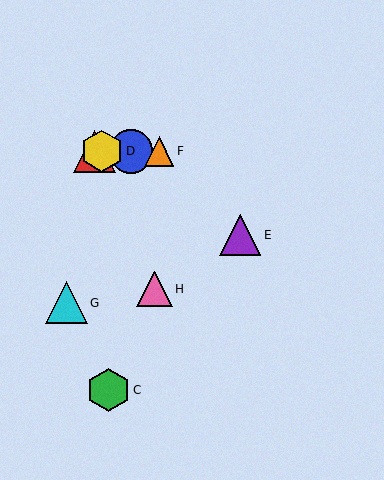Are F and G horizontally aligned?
No, F is at y≈151 and G is at y≈303.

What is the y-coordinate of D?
Object D is at y≈151.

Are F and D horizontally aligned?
Yes, both are at y≈151.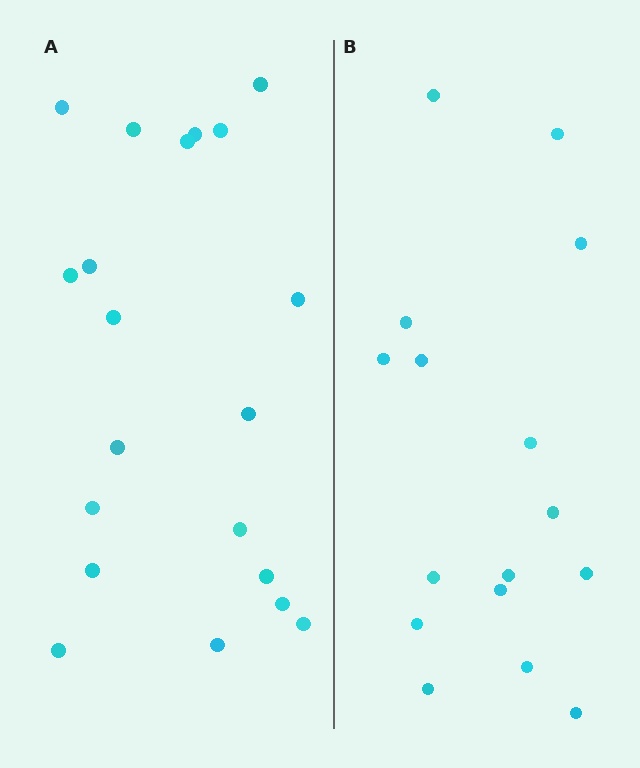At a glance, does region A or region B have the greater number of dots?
Region A (the left region) has more dots.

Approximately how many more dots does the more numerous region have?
Region A has about 4 more dots than region B.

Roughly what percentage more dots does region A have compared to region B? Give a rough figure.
About 25% more.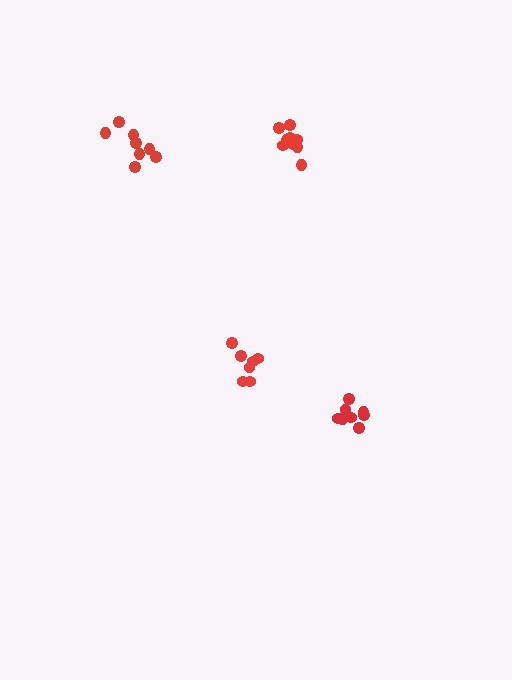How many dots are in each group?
Group 1: 8 dots, Group 2: 9 dots, Group 3: 7 dots, Group 4: 8 dots (32 total).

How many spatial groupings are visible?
There are 4 spatial groupings.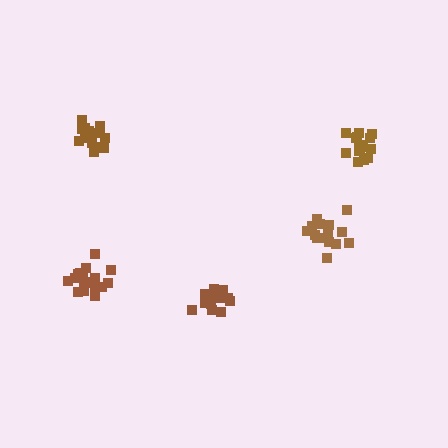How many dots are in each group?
Group 1: 16 dots, Group 2: 18 dots, Group 3: 17 dots, Group 4: 15 dots, Group 5: 13 dots (79 total).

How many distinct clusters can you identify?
There are 5 distinct clusters.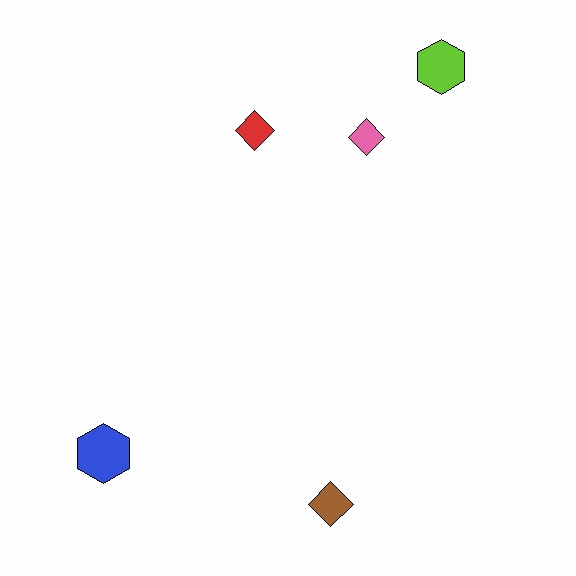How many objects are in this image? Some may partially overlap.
There are 5 objects.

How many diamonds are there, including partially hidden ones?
There are 3 diamonds.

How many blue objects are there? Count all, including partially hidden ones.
There is 1 blue object.